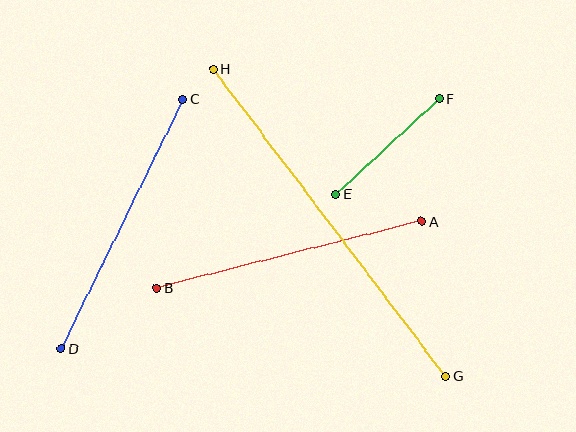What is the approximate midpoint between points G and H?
The midpoint is at approximately (329, 223) pixels.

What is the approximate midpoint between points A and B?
The midpoint is at approximately (289, 254) pixels.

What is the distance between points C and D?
The distance is approximately 278 pixels.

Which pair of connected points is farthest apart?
Points G and H are farthest apart.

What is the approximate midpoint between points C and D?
The midpoint is at approximately (122, 224) pixels.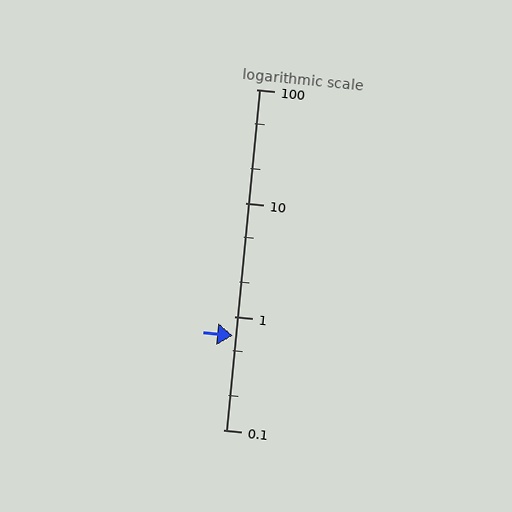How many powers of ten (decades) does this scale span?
The scale spans 3 decades, from 0.1 to 100.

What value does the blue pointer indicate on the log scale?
The pointer indicates approximately 0.67.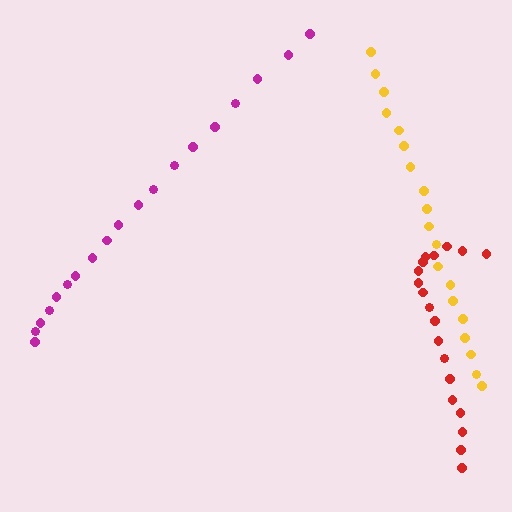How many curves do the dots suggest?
There are 3 distinct paths.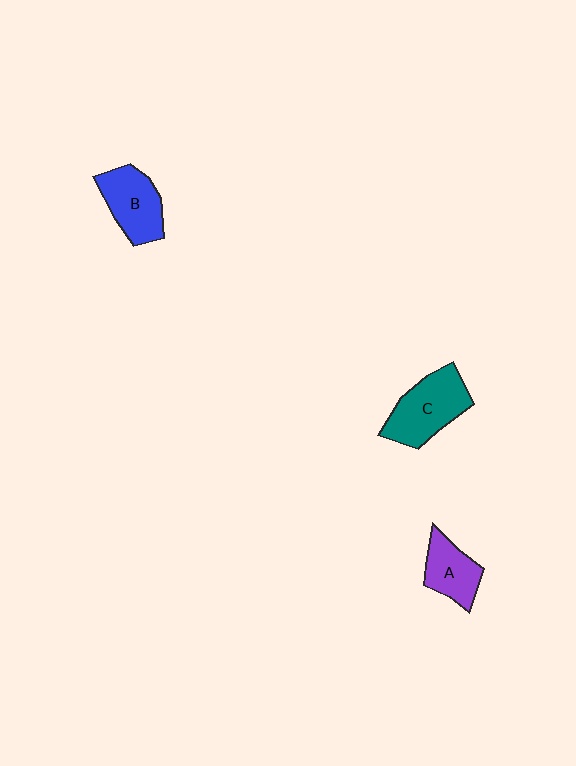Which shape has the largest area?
Shape C (teal).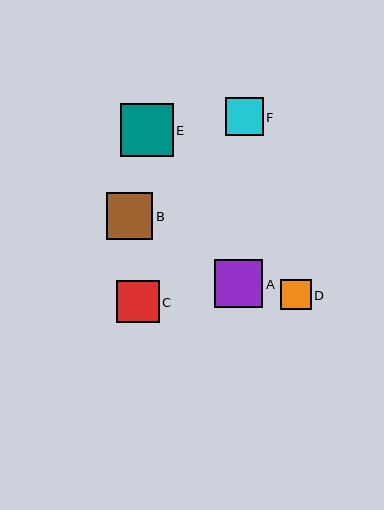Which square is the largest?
Square E is the largest with a size of approximately 53 pixels.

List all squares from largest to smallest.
From largest to smallest: E, A, B, C, F, D.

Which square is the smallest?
Square D is the smallest with a size of approximately 31 pixels.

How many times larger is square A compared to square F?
Square A is approximately 1.3 times the size of square F.